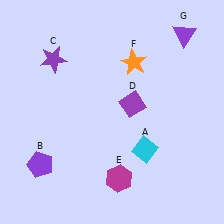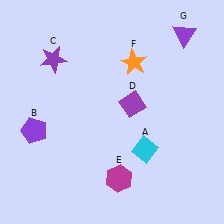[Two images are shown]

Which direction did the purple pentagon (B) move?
The purple pentagon (B) moved up.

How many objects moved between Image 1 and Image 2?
1 object moved between the two images.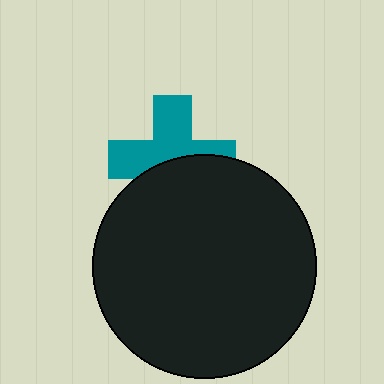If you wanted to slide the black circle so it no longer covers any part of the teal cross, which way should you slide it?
Slide it down — that is the most direct way to separate the two shapes.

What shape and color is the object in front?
The object in front is a black circle.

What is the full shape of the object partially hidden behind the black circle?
The partially hidden object is a teal cross.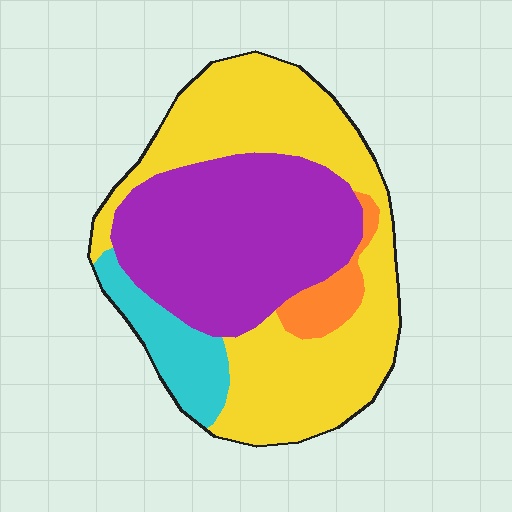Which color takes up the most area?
Yellow, at roughly 45%.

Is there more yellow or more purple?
Yellow.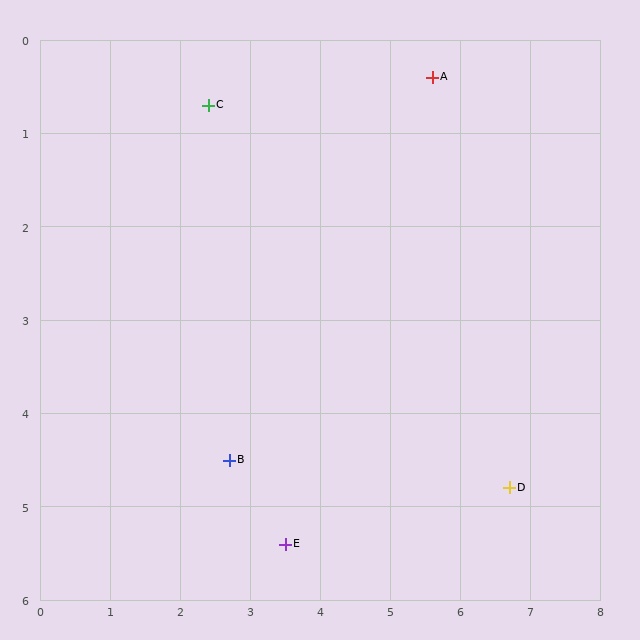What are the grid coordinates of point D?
Point D is at approximately (6.7, 4.8).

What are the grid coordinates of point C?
Point C is at approximately (2.4, 0.7).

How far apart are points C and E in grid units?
Points C and E are about 4.8 grid units apart.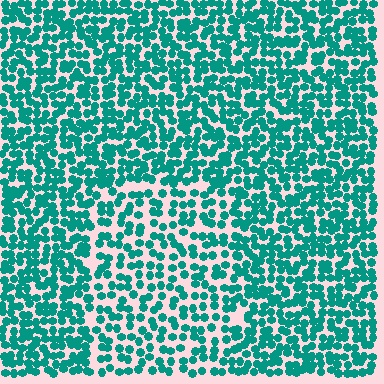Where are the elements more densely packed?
The elements are more densely packed outside the rectangle boundary.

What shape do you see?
I see a rectangle.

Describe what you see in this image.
The image contains small teal elements arranged at two different densities. A rectangle-shaped region is visible where the elements are less densely packed than the surrounding area.